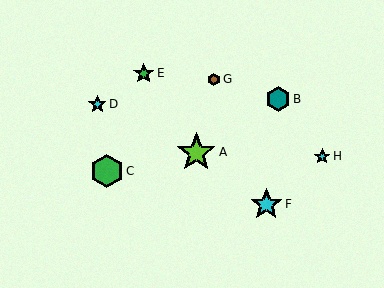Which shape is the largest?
The lime star (labeled A) is the largest.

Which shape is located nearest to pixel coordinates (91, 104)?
The cyan star (labeled D) at (97, 104) is nearest to that location.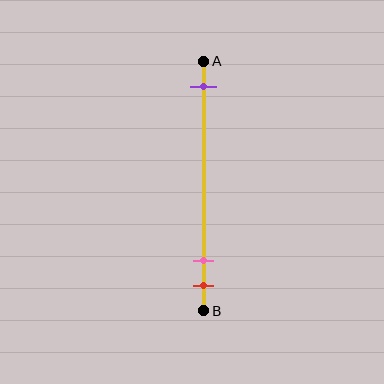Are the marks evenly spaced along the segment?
No, the marks are not evenly spaced.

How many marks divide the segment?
There are 3 marks dividing the segment.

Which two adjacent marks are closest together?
The pink and red marks are the closest adjacent pair.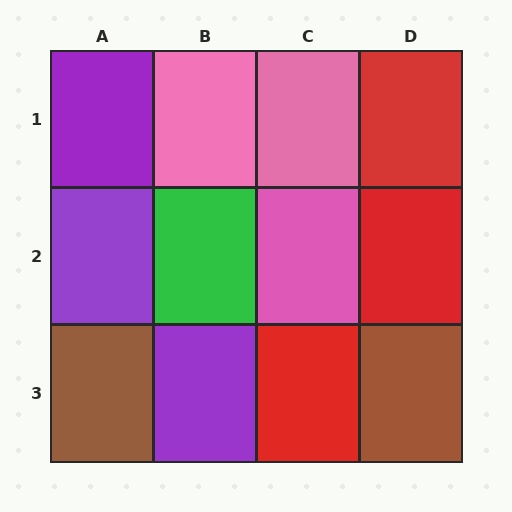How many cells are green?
1 cell is green.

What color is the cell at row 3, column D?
Brown.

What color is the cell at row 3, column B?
Purple.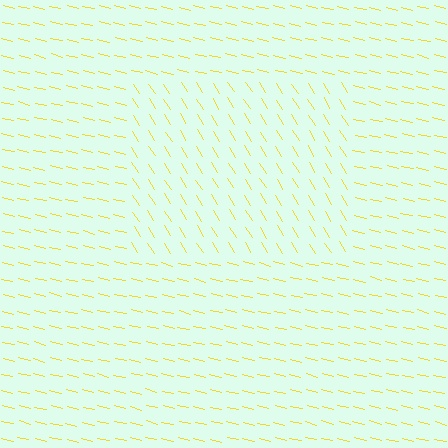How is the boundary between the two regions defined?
The boundary is defined purely by a change in line orientation (approximately 45 degrees difference). All lines are the same color and thickness.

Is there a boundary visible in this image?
Yes, there is a texture boundary formed by a change in line orientation.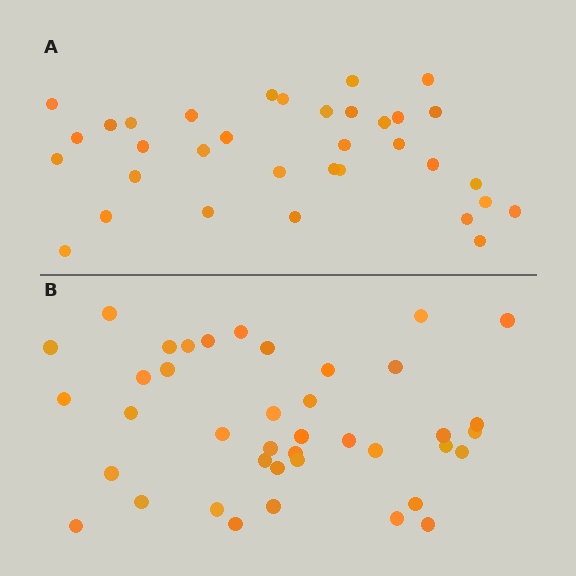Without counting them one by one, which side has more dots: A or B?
Region B (the bottom region) has more dots.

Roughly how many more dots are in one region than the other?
Region B has about 6 more dots than region A.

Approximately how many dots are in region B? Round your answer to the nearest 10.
About 40 dots.